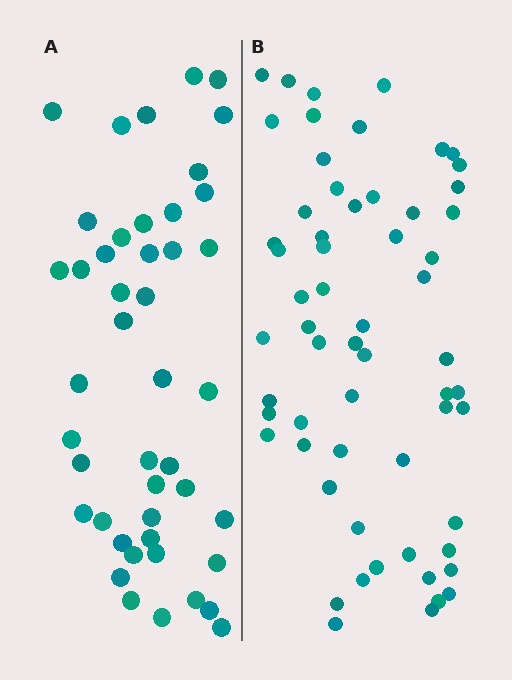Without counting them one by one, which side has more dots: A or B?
Region B (the right region) has more dots.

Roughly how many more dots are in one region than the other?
Region B has approximately 15 more dots than region A.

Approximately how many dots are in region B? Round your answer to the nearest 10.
About 60 dots.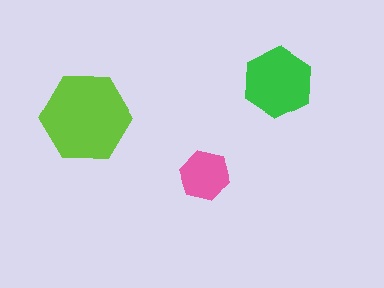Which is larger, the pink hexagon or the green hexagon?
The green one.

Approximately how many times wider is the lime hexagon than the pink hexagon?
About 2 times wider.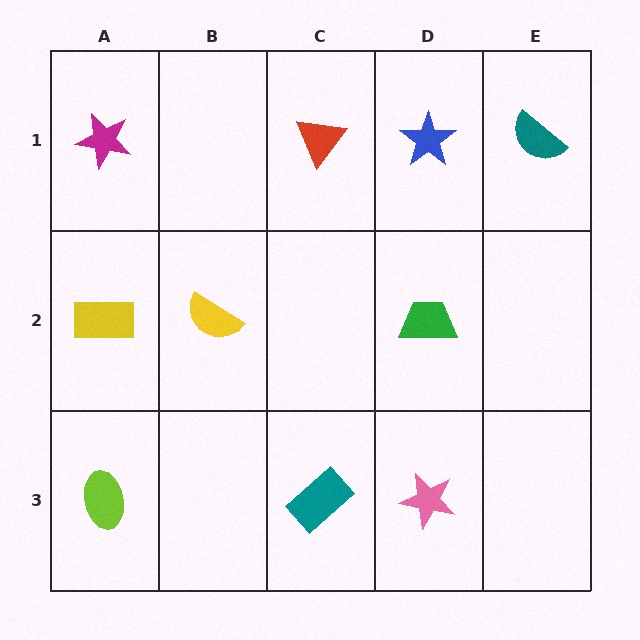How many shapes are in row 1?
4 shapes.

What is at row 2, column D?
A green trapezoid.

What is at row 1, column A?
A magenta star.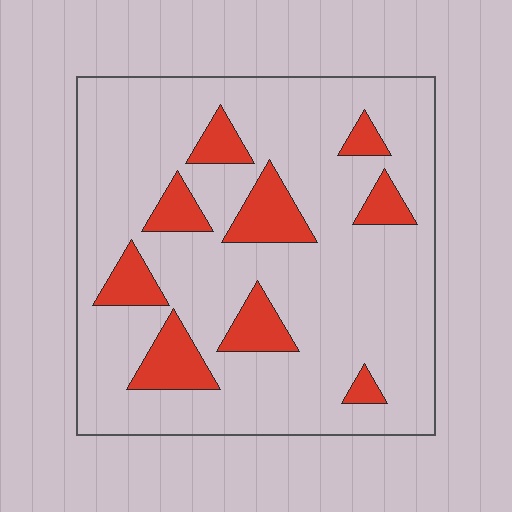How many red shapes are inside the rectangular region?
9.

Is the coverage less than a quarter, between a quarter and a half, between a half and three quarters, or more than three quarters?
Less than a quarter.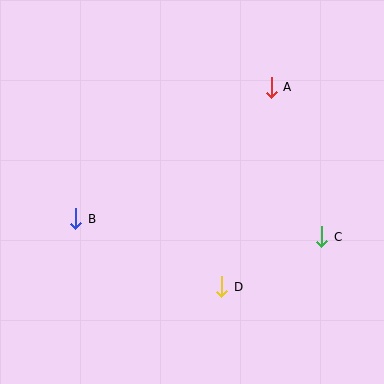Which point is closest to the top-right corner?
Point A is closest to the top-right corner.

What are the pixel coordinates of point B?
Point B is at (76, 219).